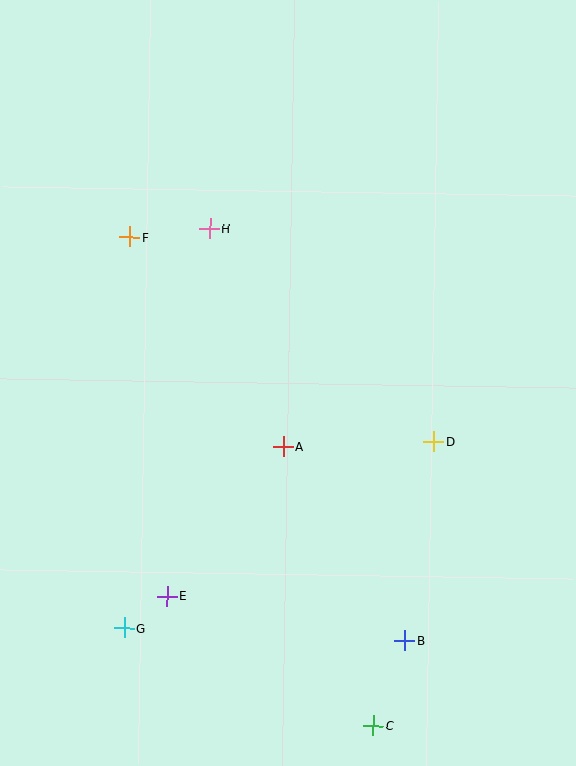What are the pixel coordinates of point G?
Point G is at (124, 628).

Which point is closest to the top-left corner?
Point F is closest to the top-left corner.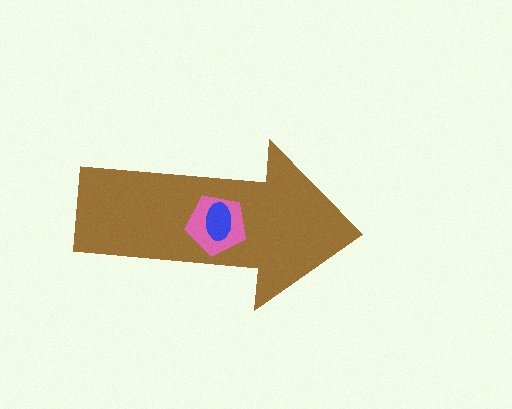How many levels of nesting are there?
3.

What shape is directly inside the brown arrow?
The pink pentagon.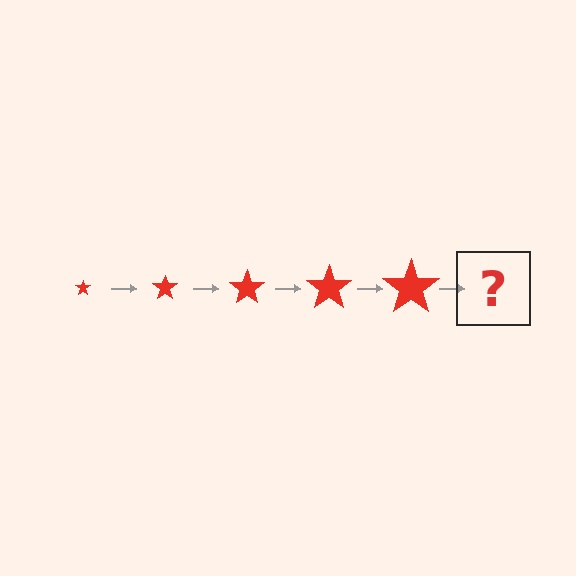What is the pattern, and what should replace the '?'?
The pattern is that the star gets progressively larger each step. The '?' should be a red star, larger than the previous one.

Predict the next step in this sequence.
The next step is a red star, larger than the previous one.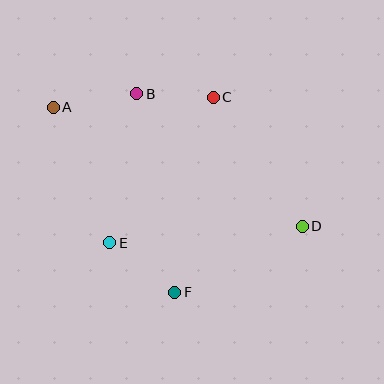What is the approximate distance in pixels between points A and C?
The distance between A and C is approximately 160 pixels.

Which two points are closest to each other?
Points B and C are closest to each other.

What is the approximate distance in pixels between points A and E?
The distance between A and E is approximately 147 pixels.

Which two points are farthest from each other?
Points A and D are farthest from each other.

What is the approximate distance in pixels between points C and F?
The distance between C and F is approximately 199 pixels.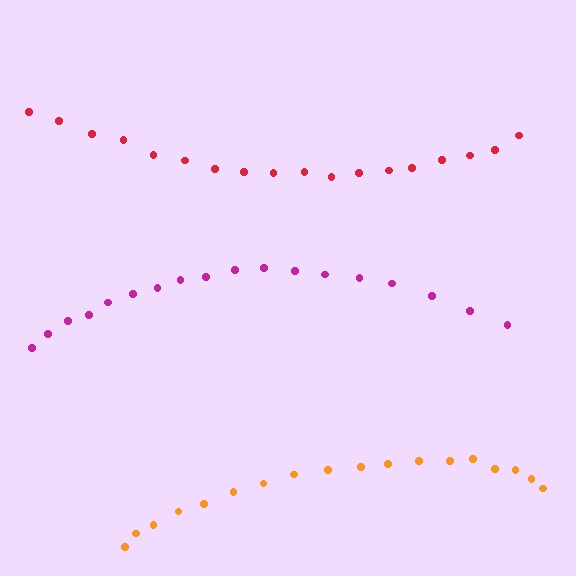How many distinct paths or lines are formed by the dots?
There are 3 distinct paths.